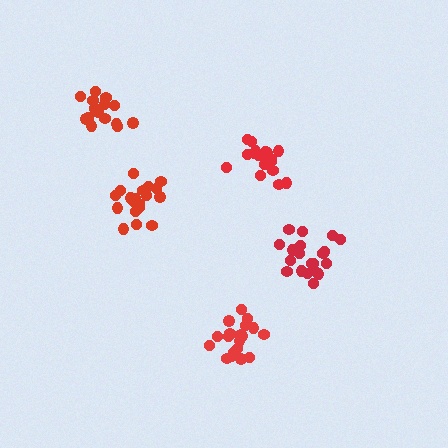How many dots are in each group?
Group 1: 16 dots, Group 2: 20 dots, Group 3: 20 dots, Group 4: 21 dots, Group 5: 19 dots (96 total).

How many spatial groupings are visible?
There are 5 spatial groupings.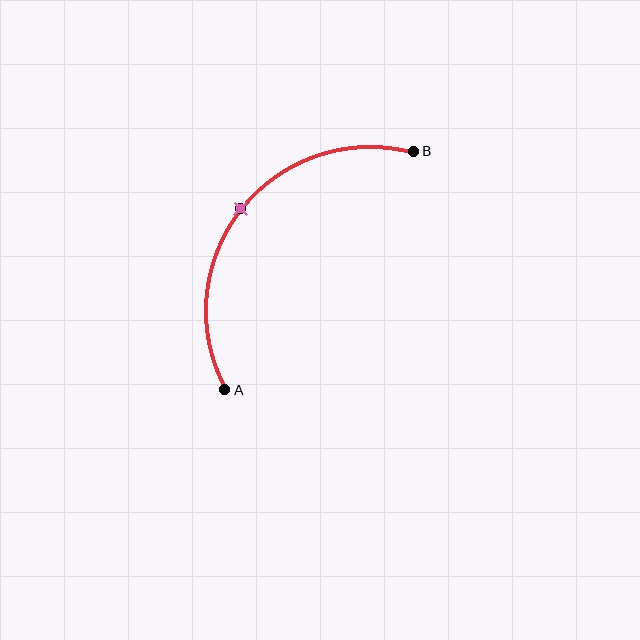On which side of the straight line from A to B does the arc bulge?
The arc bulges above and to the left of the straight line connecting A and B.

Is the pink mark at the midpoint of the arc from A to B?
Yes. The pink mark lies on the arc at equal arc-length from both A and B — it is the arc midpoint.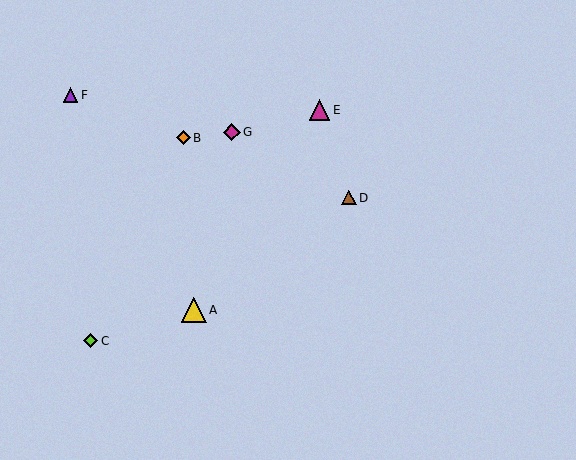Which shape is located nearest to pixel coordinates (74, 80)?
The purple triangle (labeled F) at (71, 95) is nearest to that location.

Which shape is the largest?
The yellow triangle (labeled A) is the largest.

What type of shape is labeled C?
Shape C is a lime diamond.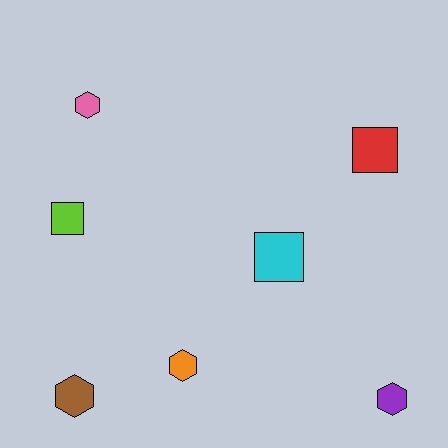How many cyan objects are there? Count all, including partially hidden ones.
There is 1 cyan object.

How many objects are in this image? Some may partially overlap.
There are 7 objects.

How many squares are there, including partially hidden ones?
There are 3 squares.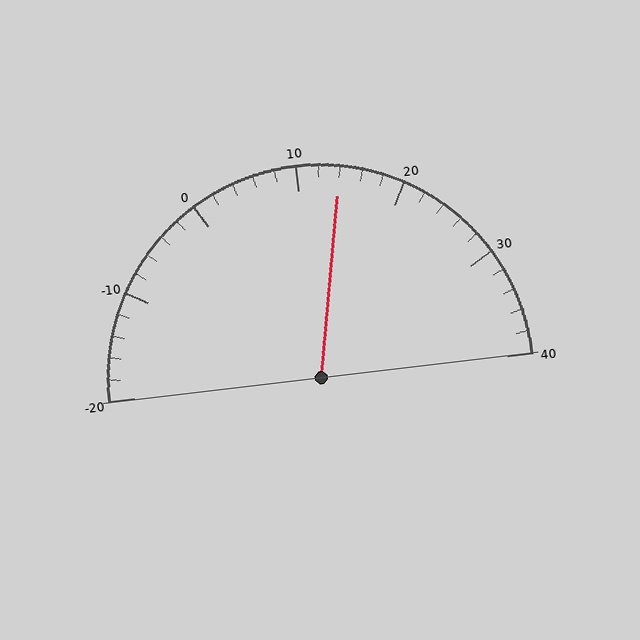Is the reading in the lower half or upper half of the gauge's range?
The reading is in the upper half of the range (-20 to 40).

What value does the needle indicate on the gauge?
The needle indicates approximately 14.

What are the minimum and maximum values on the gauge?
The gauge ranges from -20 to 40.